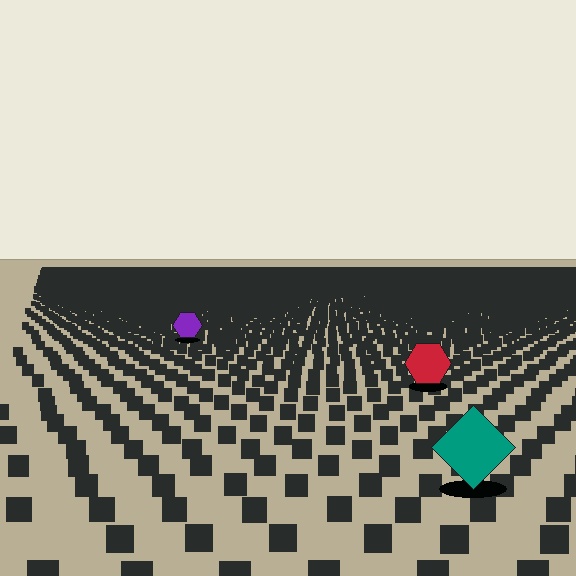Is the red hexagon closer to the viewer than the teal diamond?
No. The teal diamond is closer — you can tell from the texture gradient: the ground texture is coarser near it.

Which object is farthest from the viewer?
The purple hexagon is farthest from the viewer. It appears smaller and the ground texture around it is denser.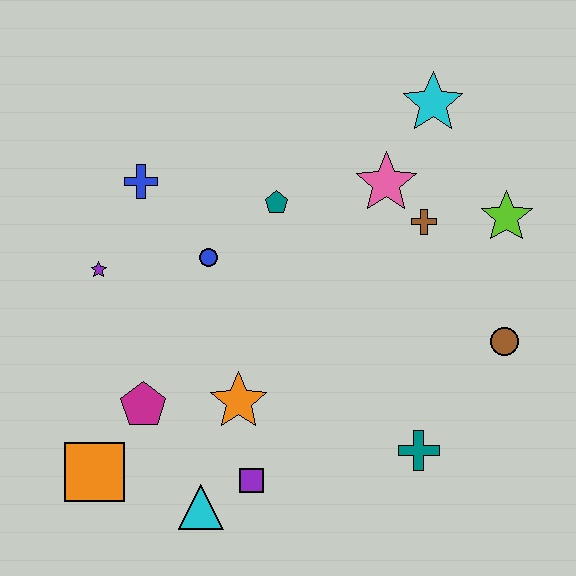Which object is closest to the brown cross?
The pink star is closest to the brown cross.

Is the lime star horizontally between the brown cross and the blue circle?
No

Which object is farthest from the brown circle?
The orange square is farthest from the brown circle.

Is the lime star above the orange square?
Yes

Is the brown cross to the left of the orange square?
No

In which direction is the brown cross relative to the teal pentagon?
The brown cross is to the right of the teal pentagon.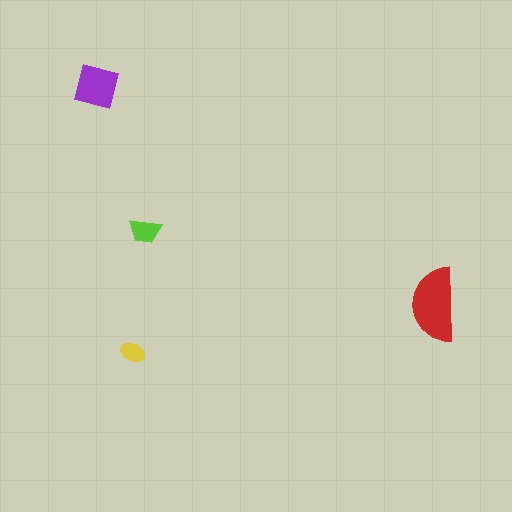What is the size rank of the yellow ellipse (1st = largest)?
4th.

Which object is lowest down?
The yellow ellipse is bottommost.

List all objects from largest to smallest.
The red semicircle, the purple square, the lime trapezoid, the yellow ellipse.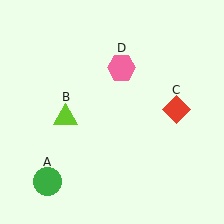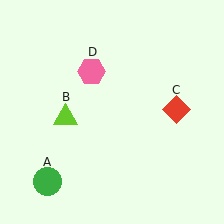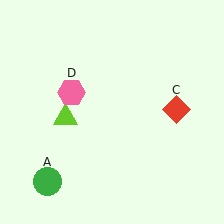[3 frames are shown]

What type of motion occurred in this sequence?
The pink hexagon (object D) rotated counterclockwise around the center of the scene.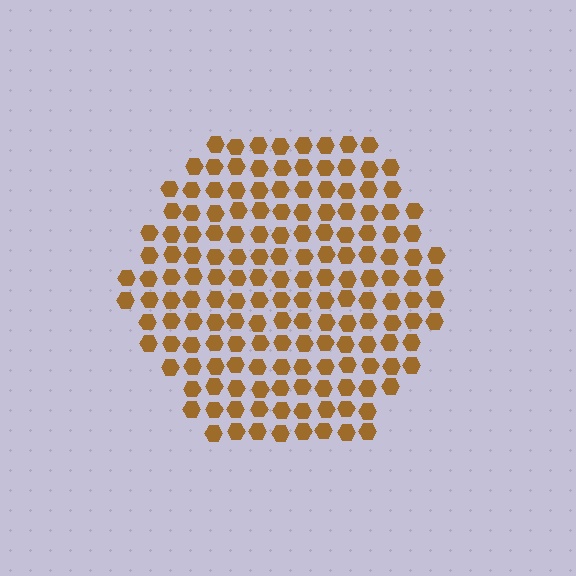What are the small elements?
The small elements are hexagons.